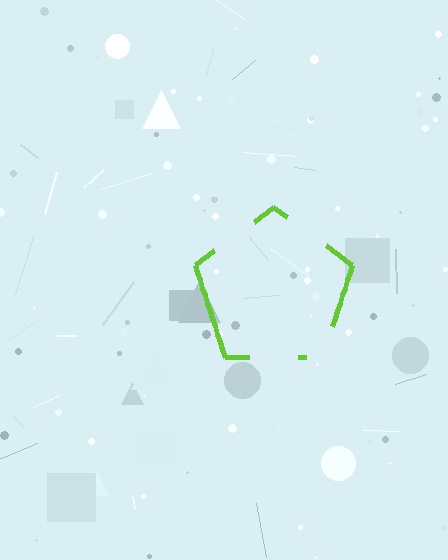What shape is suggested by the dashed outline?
The dashed outline suggests a pentagon.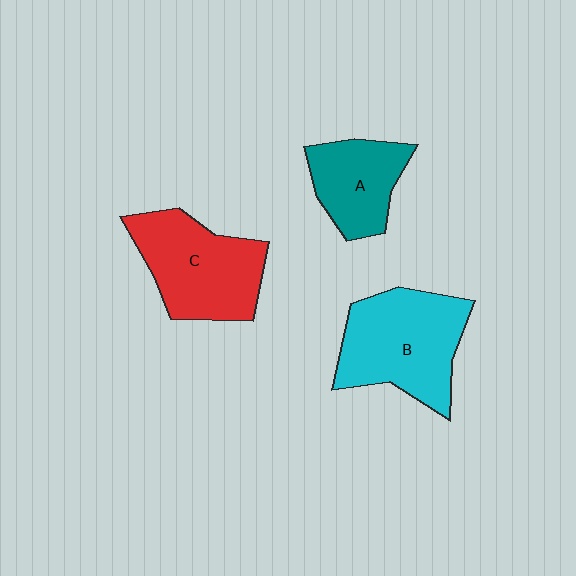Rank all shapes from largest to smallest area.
From largest to smallest: B (cyan), C (red), A (teal).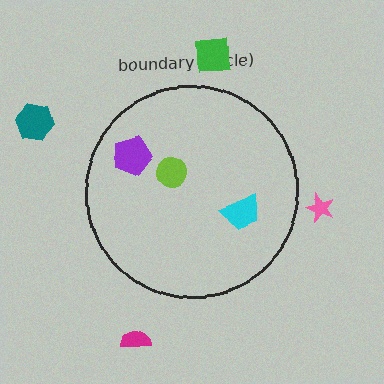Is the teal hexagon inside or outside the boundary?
Outside.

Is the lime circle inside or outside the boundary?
Inside.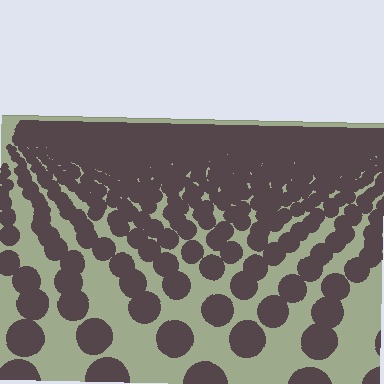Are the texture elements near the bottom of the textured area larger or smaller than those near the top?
Larger. Near the bottom, elements are closer to the viewer and appear at a bigger on-screen size.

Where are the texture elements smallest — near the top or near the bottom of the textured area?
Near the top.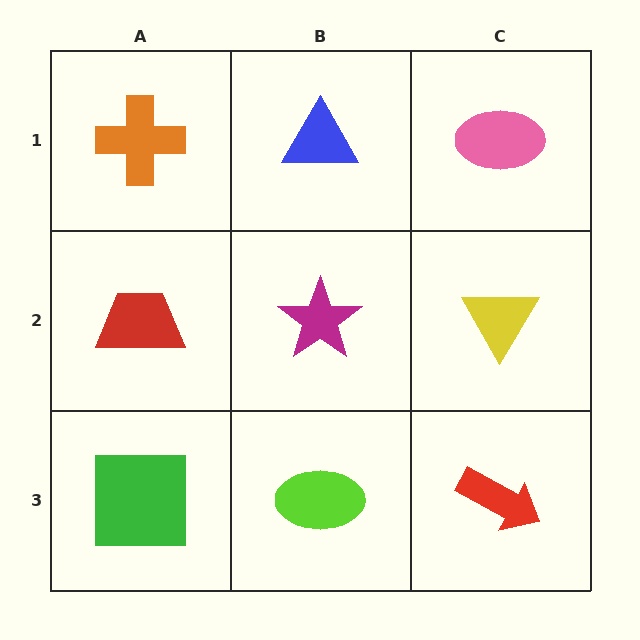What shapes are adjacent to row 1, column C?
A yellow triangle (row 2, column C), a blue triangle (row 1, column B).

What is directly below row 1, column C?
A yellow triangle.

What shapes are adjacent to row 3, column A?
A red trapezoid (row 2, column A), a lime ellipse (row 3, column B).